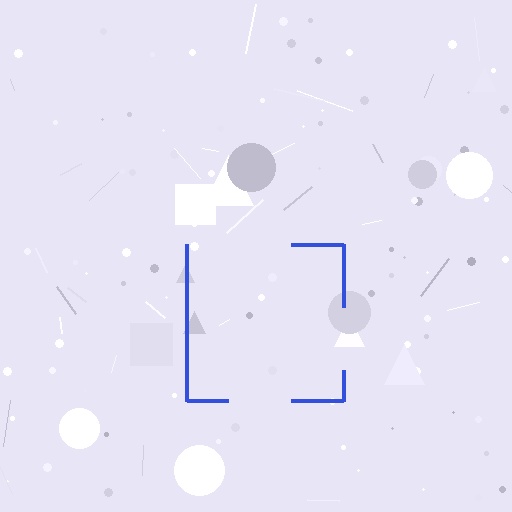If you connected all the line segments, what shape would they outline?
They would outline a square.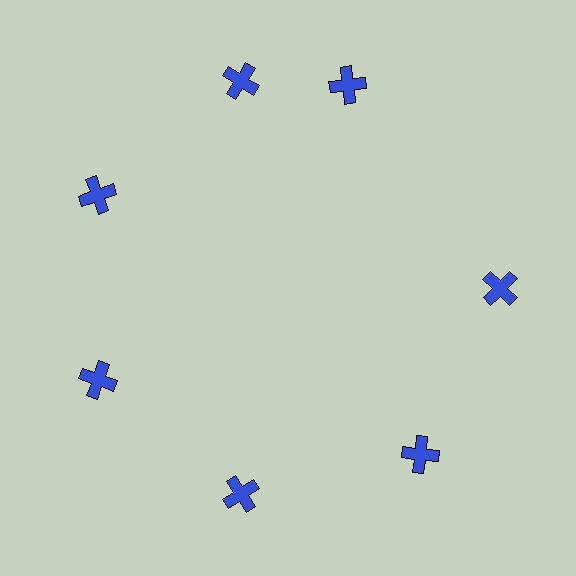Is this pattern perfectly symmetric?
No. The 7 blue crosses are arranged in a ring, but one element near the 1 o'clock position is rotated out of alignment along the ring, breaking the 7-fold rotational symmetry.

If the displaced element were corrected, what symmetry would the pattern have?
It would have 7-fold rotational symmetry — the pattern would map onto itself every 51 degrees.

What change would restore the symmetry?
The symmetry would be restored by rotating it back into even spacing with its neighbors so that all 7 crosses sit at equal angles and equal distance from the center.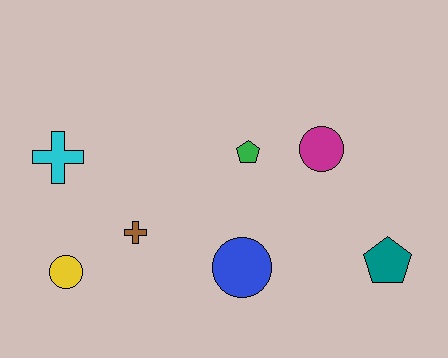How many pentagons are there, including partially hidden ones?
There are 2 pentagons.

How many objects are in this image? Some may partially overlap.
There are 7 objects.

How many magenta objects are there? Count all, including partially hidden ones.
There is 1 magenta object.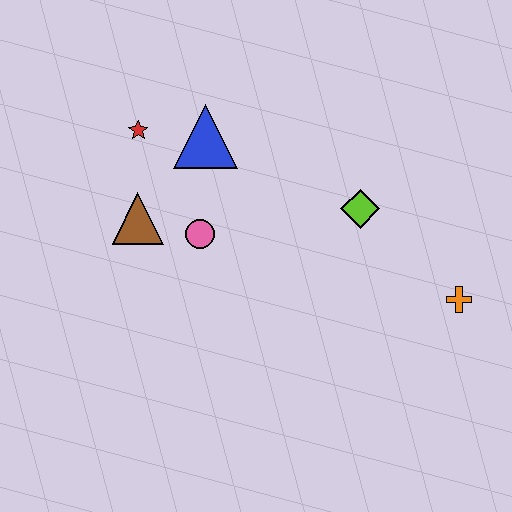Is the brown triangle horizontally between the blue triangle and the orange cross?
No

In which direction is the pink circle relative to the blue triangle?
The pink circle is below the blue triangle.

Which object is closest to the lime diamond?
The orange cross is closest to the lime diamond.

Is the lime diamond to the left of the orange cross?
Yes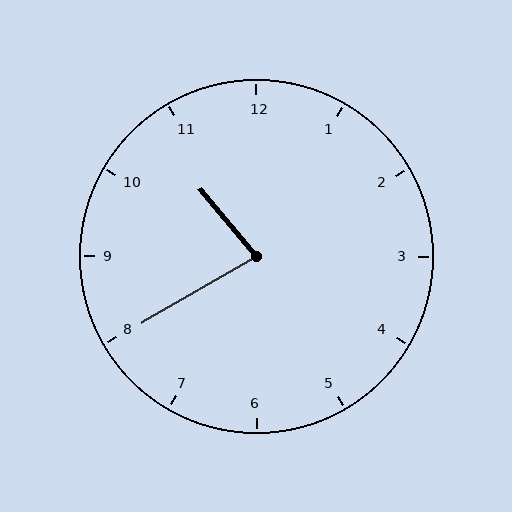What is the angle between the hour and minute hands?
Approximately 80 degrees.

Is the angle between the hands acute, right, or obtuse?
It is acute.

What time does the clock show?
10:40.